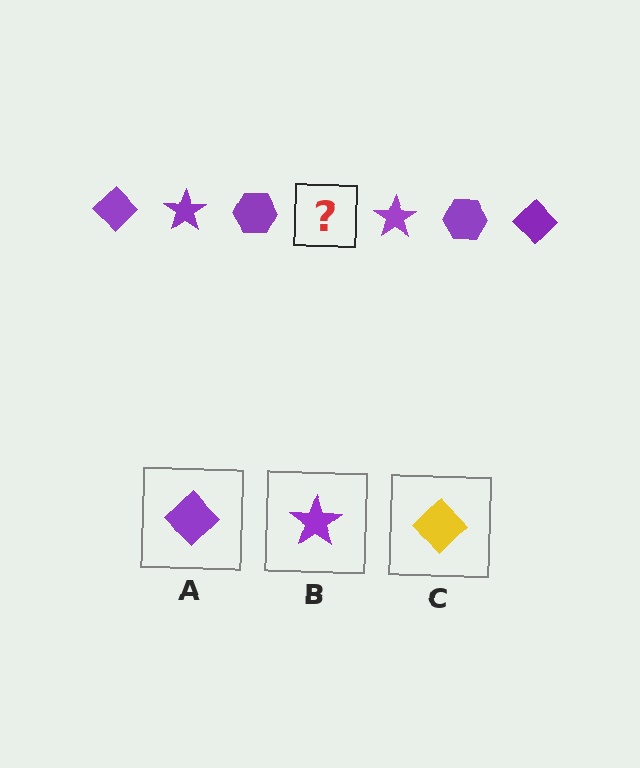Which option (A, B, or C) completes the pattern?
A.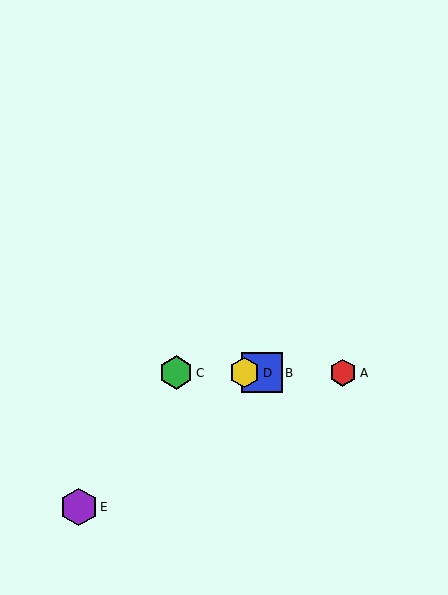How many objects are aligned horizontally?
4 objects (A, B, C, D) are aligned horizontally.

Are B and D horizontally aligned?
Yes, both are at y≈373.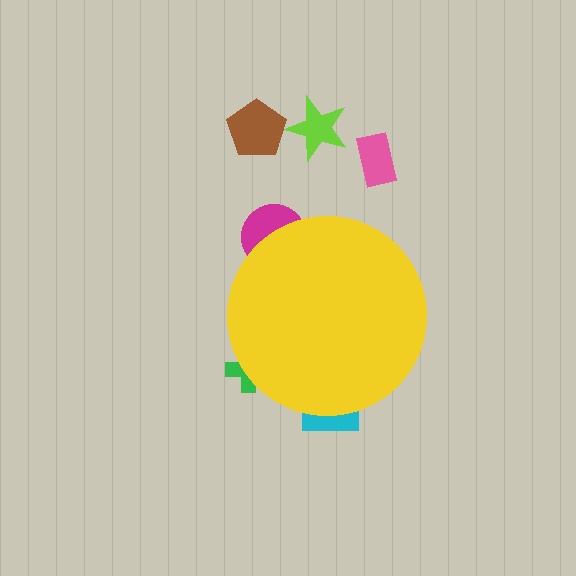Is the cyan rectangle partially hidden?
Yes, the cyan rectangle is partially hidden behind the yellow circle.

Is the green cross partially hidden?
Yes, the green cross is partially hidden behind the yellow circle.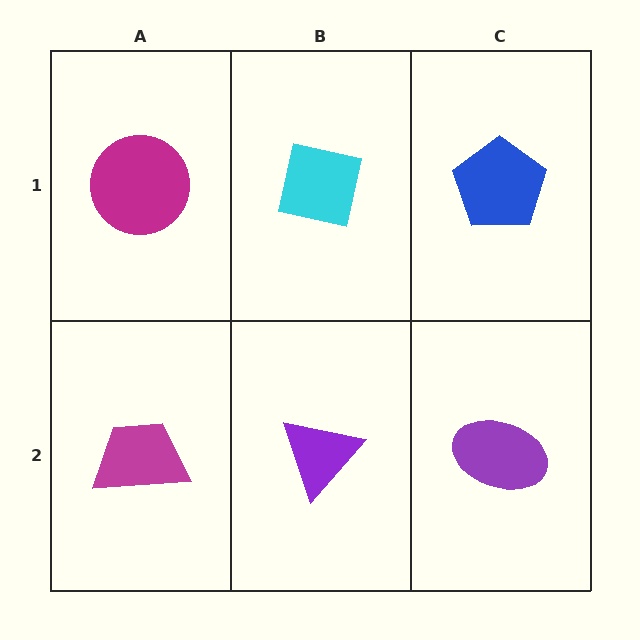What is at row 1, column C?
A blue pentagon.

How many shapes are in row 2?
3 shapes.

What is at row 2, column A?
A magenta trapezoid.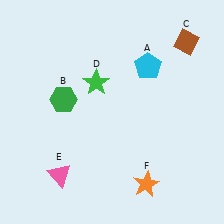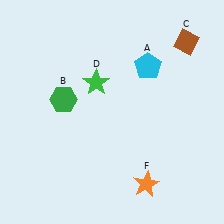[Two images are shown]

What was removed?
The pink triangle (E) was removed in Image 2.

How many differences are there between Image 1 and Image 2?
There is 1 difference between the two images.